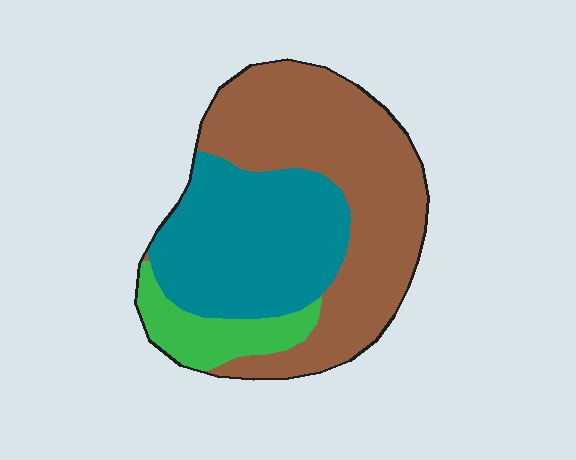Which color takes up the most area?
Brown, at roughly 50%.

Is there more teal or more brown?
Brown.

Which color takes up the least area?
Green, at roughly 10%.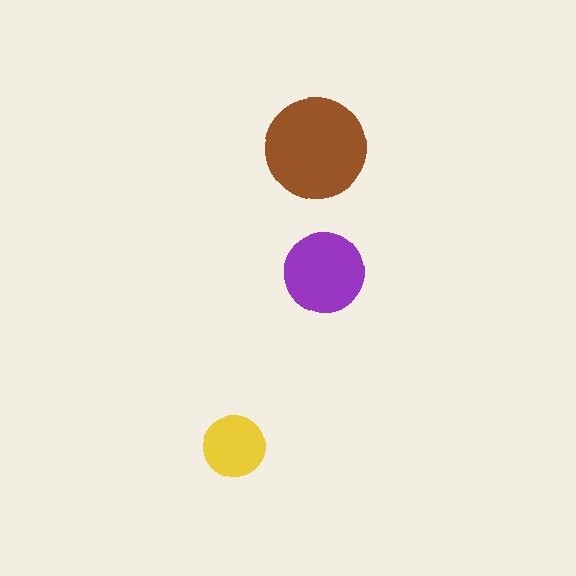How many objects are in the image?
There are 3 objects in the image.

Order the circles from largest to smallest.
the brown one, the purple one, the yellow one.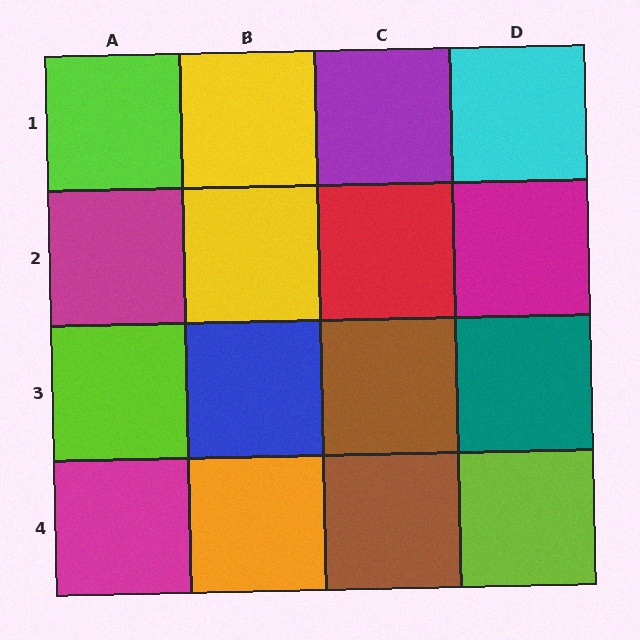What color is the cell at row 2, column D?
Magenta.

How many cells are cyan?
1 cell is cyan.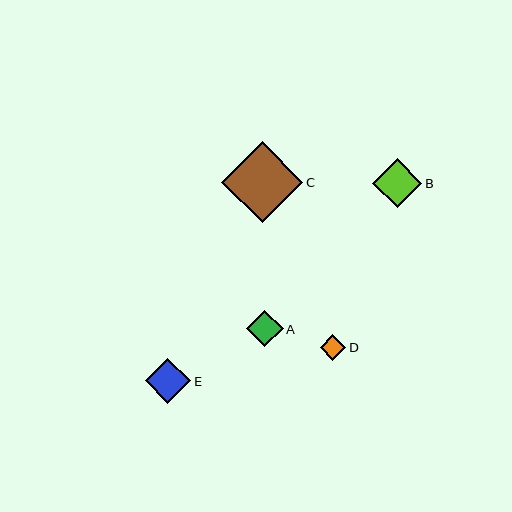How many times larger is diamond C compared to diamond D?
Diamond C is approximately 3.2 times the size of diamond D.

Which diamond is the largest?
Diamond C is the largest with a size of approximately 81 pixels.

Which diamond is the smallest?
Diamond D is the smallest with a size of approximately 26 pixels.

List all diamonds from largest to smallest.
From largest to smallest: C, B, E, A, D.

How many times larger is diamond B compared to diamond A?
Diamond B is approximately 1.4 times the size of diamond A.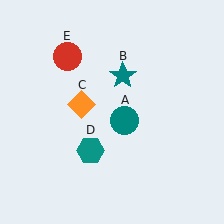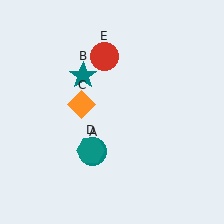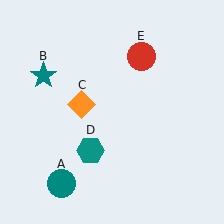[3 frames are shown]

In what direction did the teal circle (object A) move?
The teal circle (object A) moved down and to the left.